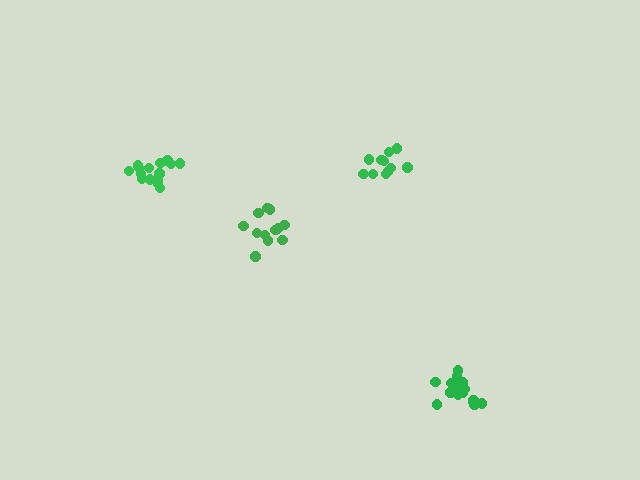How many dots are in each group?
Group 1: 12 dots, Group 2: 16 dots, Group 3: 15 dots, Group 4: 12 dots (55 total).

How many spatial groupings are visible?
There are 4 spatial groupings.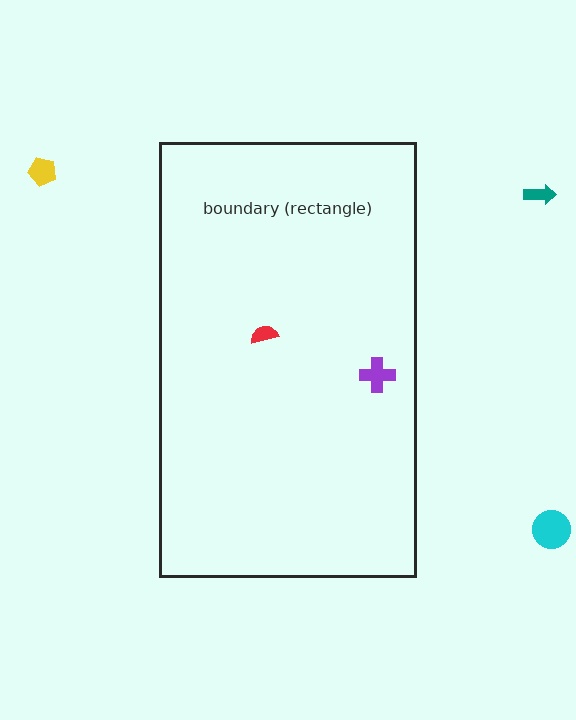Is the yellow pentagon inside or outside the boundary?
Outside.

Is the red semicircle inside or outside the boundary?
Inside.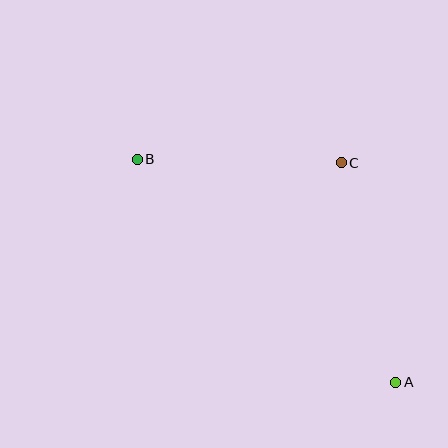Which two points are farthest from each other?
Points A and B are farthest from each other.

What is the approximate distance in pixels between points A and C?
The distance between A and C is approximately 226 pixels.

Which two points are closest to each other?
Points B and C are closest to each other.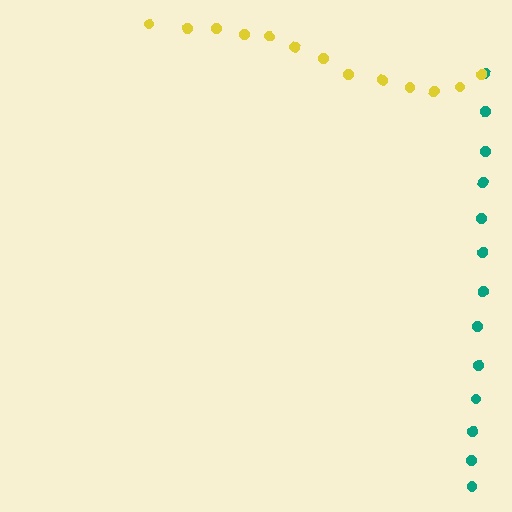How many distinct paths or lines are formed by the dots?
There are 2 distinct paths.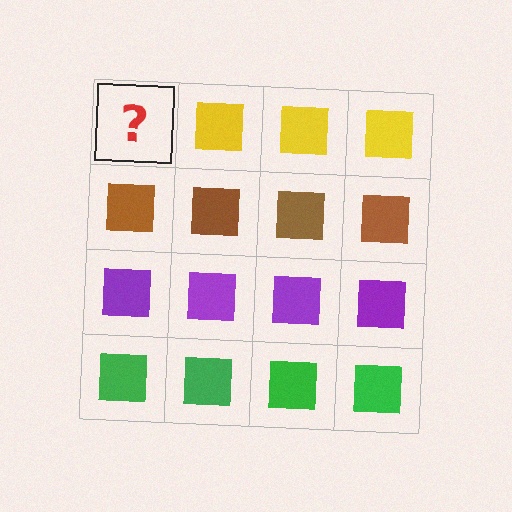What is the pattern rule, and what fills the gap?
The rule is that each row has a consistent color. The gap should be filled with a yellow square.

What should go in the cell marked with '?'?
The missing cell should contain a yellow square.